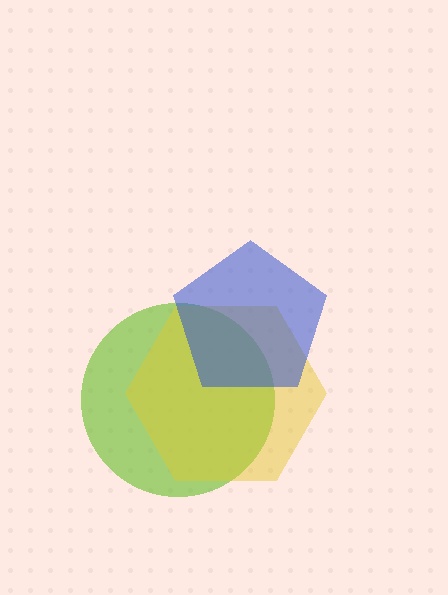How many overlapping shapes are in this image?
There are 3 overlapping shapes in the image.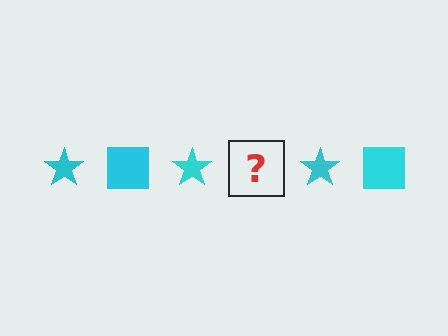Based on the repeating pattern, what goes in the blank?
The blank should be a cyan square.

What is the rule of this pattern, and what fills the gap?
The rule is that the pattern cycles through star, square shapes in cyan. The gap should be filled with a cyan square.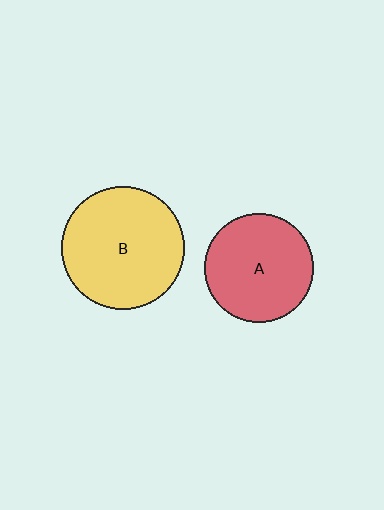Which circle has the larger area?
Circle B (yellow).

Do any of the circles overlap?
No, none of the circles overlap.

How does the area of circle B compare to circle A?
Approximately 1.3 times.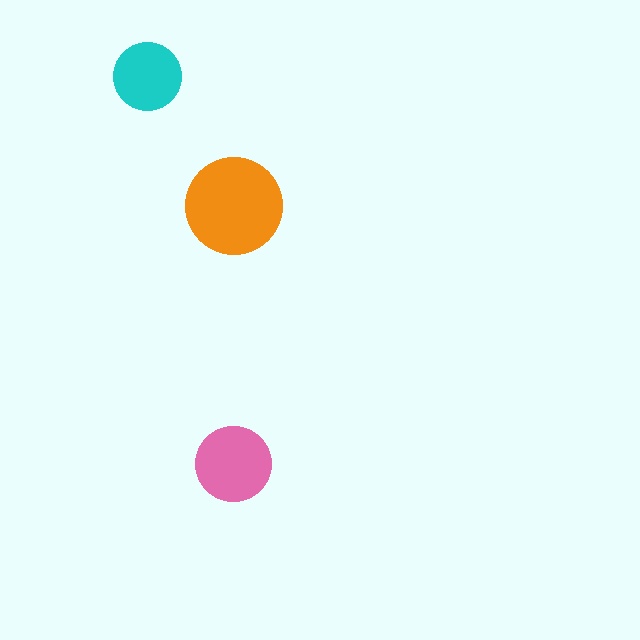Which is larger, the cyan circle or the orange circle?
The orange one.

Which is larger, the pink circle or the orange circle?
The orange one.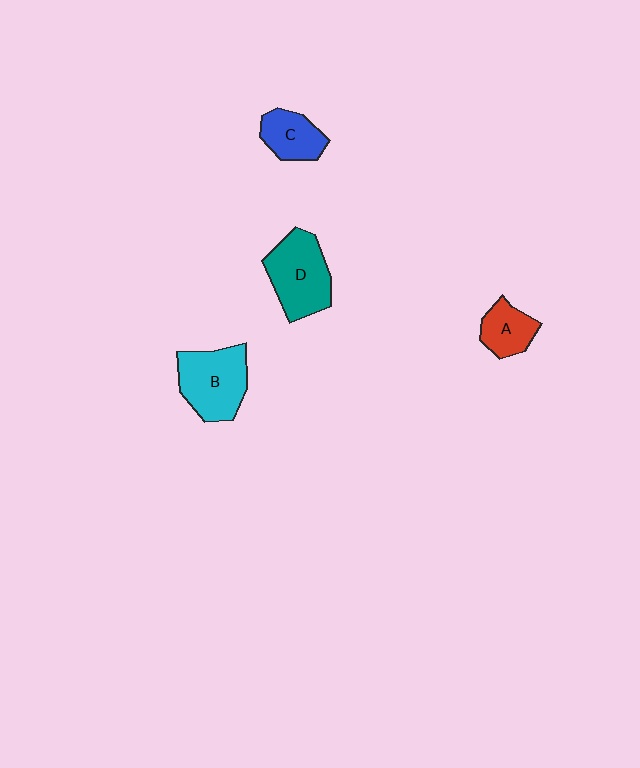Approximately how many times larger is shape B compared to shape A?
Approximately 1.8 times.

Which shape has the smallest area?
Shape A (red).